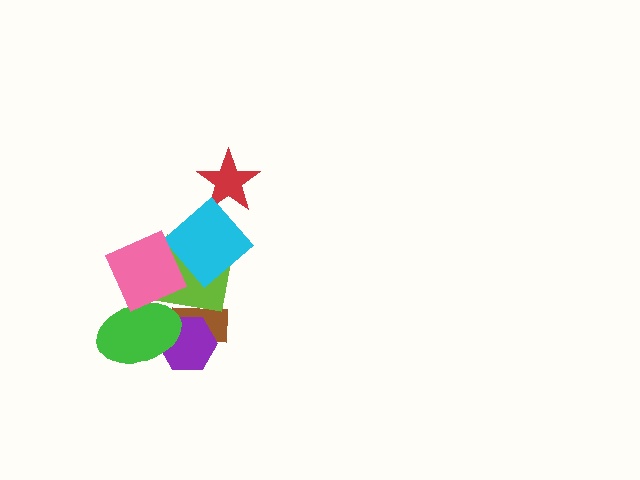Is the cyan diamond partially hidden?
No, no other shape covers it.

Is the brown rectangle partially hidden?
Yes, it is partially covered by another shape.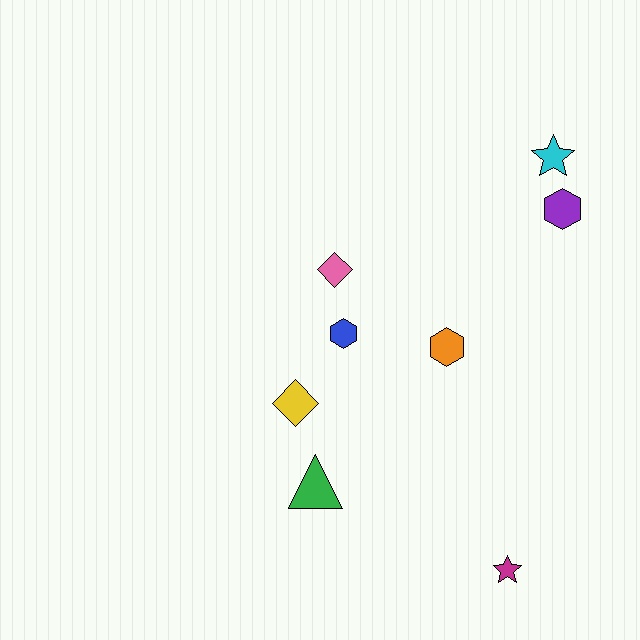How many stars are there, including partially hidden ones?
There are 2 stars.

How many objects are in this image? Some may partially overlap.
There are 8 objects.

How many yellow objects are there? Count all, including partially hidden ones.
There is 1 yellow object.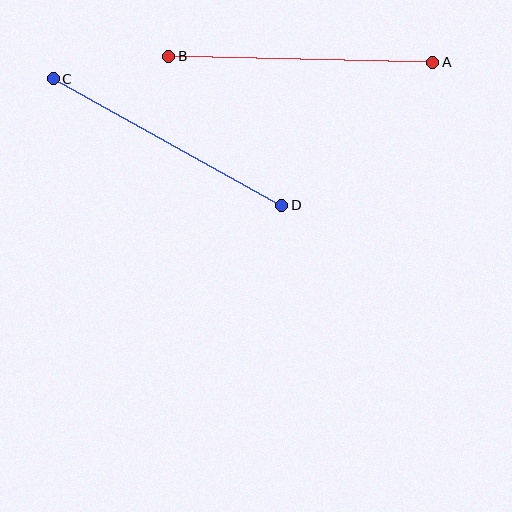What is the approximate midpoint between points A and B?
The midpoint is at approximately (301, 59) pixels.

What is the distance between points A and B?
The distance is approximately 264 pixels.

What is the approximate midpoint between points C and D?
The midpoint is at approximately (168, 142) pixels.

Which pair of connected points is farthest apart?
Points A and B are farthest apart.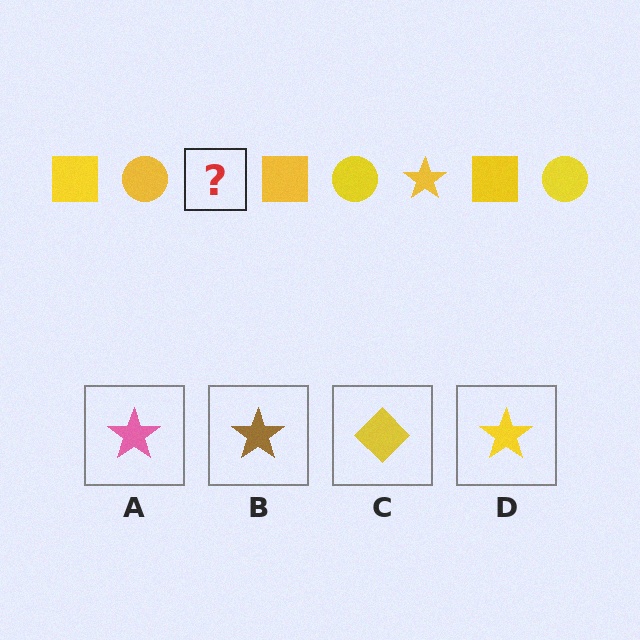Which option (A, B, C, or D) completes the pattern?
D.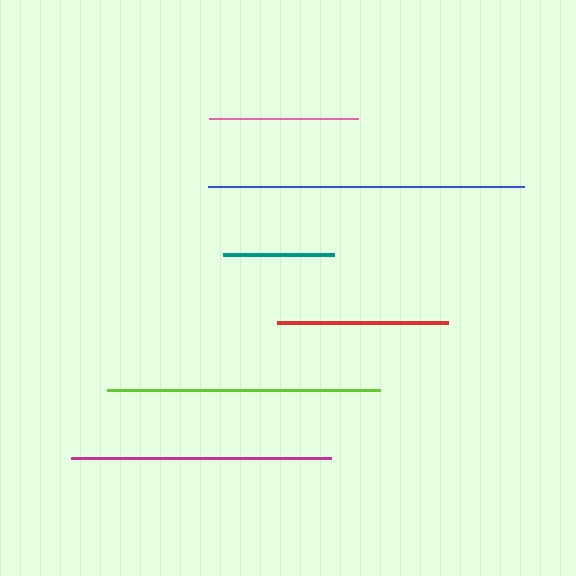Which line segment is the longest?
The blue line is the longest at approximately 316 pixels.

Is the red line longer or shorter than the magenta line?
The magenta line is longer than the red line.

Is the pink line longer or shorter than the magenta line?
The magenta line is longer than the pink line.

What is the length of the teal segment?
The teal segment is approximately 111 pixels long.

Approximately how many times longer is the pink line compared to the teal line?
The pink line is approximately 1.3 times the length of the teal line.